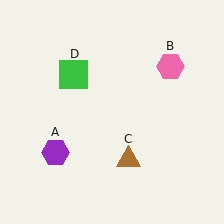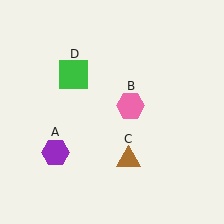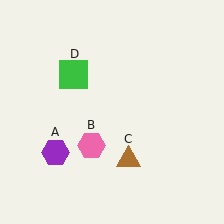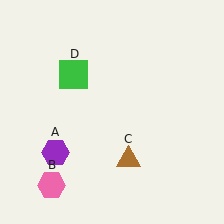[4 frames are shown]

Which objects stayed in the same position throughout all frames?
Purple hexagon (object A) and brown triangle (object C) and green square (object D) remained stationary.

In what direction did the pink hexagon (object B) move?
The pink hexagon (object B) moved down and to the left.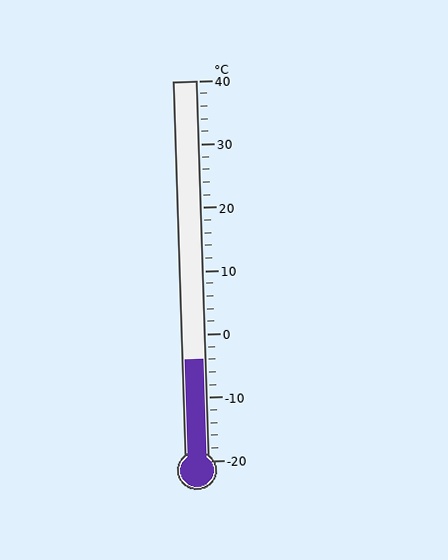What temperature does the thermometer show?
The thermometer shows approximately -4°C.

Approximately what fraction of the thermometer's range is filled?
The thermometer is filled to approximately 25% of its range.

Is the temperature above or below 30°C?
The temperature is below 30°C.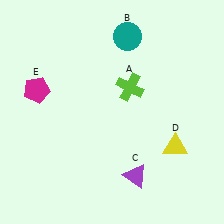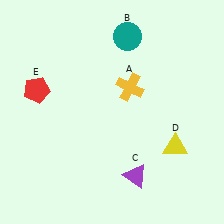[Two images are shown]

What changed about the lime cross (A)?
In Image 1, A is lime. In Image 2, it changed to yellow.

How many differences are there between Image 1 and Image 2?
There are 2 differences between the two images.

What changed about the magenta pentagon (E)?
In Image 1, E is magenta. In Image 2, it changed to red.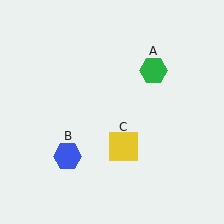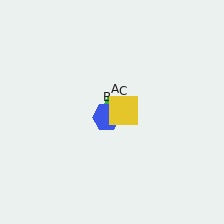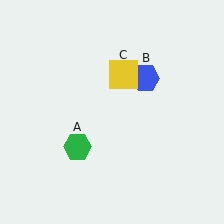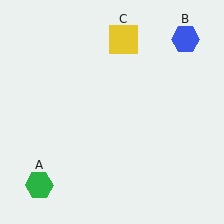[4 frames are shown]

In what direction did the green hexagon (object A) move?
The green hexagon (object A) moved down and to the left.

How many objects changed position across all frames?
3 objects changed position: green hexagon (object A), blue hexagon (object B), yellow square (object C).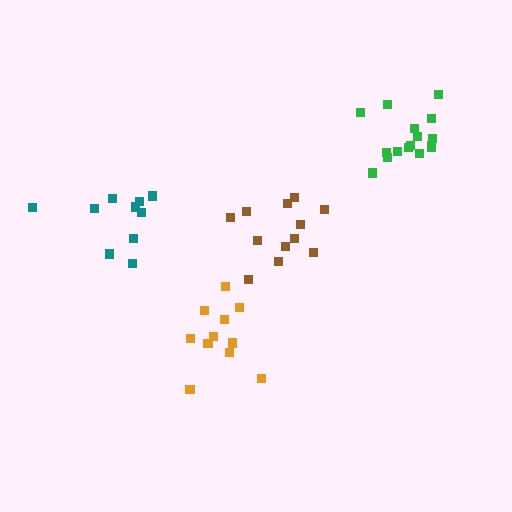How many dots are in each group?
Group 1: 11 dots, Group 2: 12 dots, Group 3: 16 dots, Group 4: 10 dots (49 total).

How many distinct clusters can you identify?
There are 4 distinct clusters.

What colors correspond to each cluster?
The clusters are colored: orange, brown, green, teal.